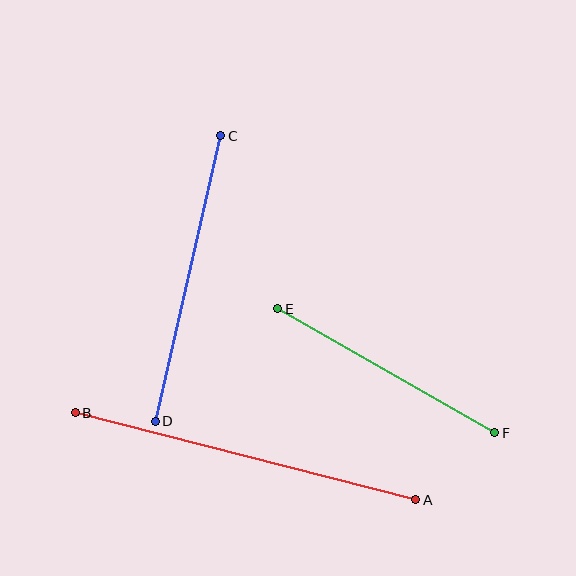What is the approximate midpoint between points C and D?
The midpoint is at approximately (188, 279) pixels.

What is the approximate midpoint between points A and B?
The midpoint is at approximately (245, 456) pixels.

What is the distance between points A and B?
The distance is approximately 351 pixels.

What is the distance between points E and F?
The distance is approximately 250 pixels.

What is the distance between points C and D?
The distance is approximately 293 pixels.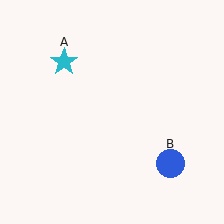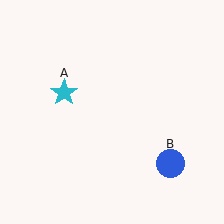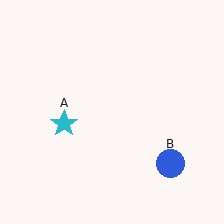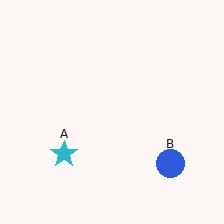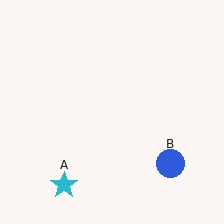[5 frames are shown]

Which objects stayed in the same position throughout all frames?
Blue circle (object B) remained stationary.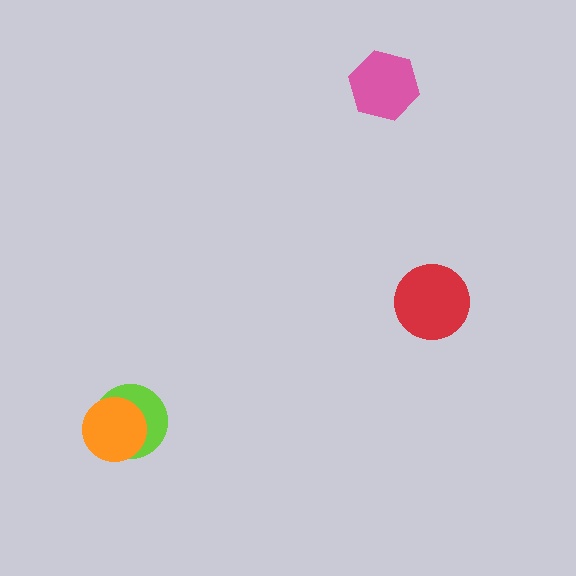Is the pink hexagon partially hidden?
No, no other shape covers it.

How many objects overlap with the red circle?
0 objects overlap with the red circle.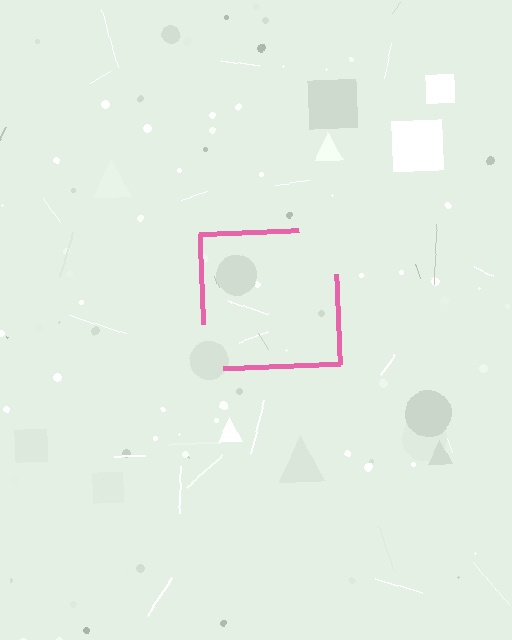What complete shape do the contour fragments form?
The contour fragments form a square.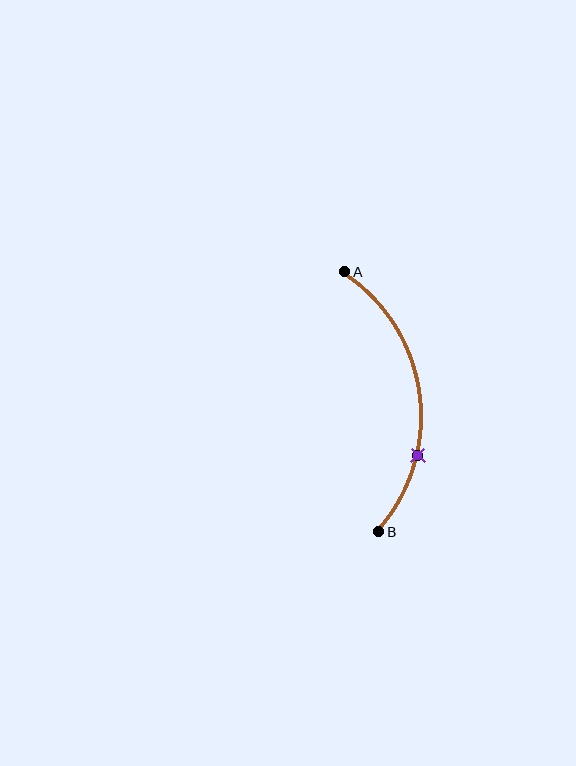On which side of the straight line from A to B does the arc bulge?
The arc bulges to the right of the straight line connecting A and B.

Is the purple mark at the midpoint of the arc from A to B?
No. The purple mark lies on the arc but is closer to endpoint B. The arc midpoint would be at the point on the curve equidistant along the arc from both A and B.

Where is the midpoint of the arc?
The arc midpoint is the point on the curve farthest from the straight line joining A and B. It sits to the right of that line.